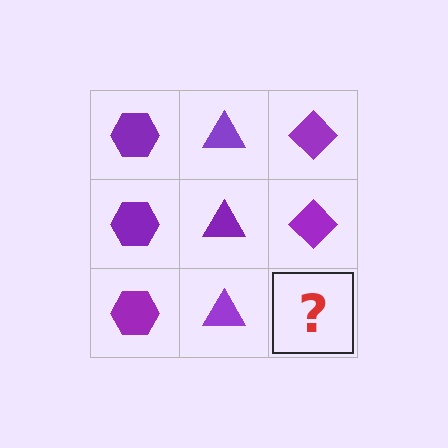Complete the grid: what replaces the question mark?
The question mark should be replaced with a purple diamond.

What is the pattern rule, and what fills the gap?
The rule is that each column has a consistent shape. The gap should be filled with a purple diamond.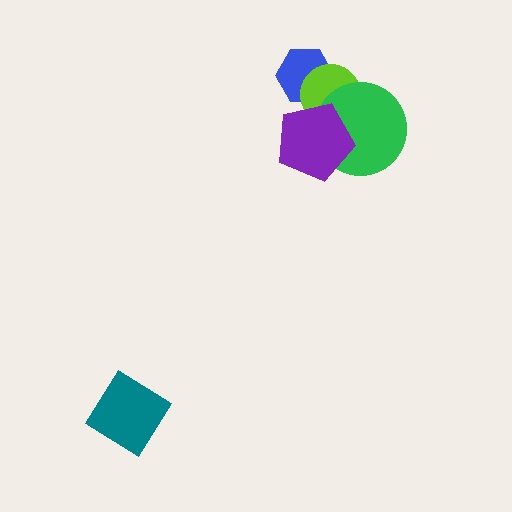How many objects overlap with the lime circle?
3 objects overlap with the lime circle.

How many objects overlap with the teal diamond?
0 objects overlap with the teal diamond.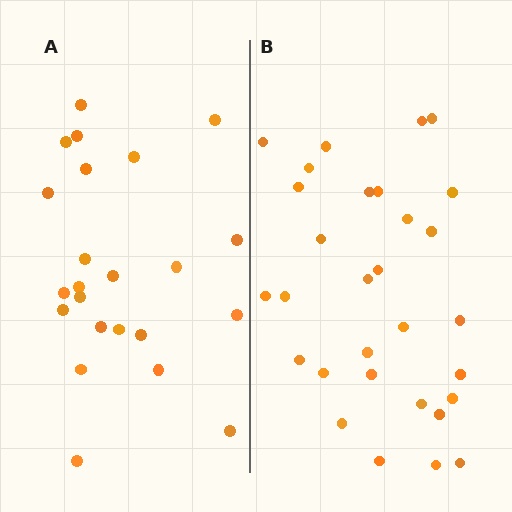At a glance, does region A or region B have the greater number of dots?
Region B (the right region) has more dots.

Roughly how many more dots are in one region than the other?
Region B has roughly 8 or so more dots than region A.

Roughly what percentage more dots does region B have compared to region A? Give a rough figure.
About 30% more.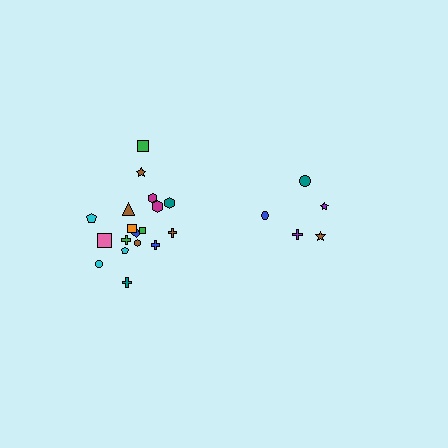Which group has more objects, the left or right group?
The left group.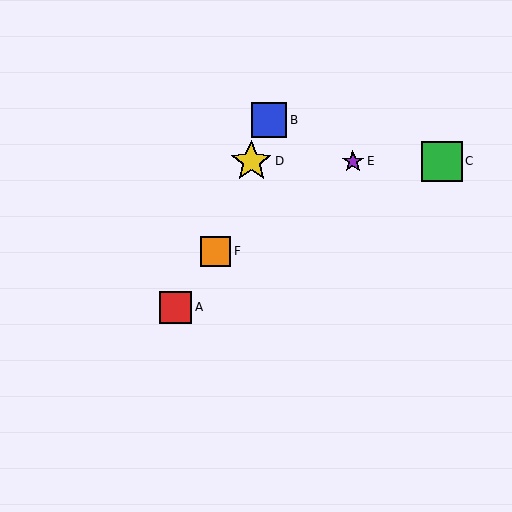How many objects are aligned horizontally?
3 objects (C, D, E) are aligned horizontally.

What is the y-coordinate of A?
Object A is at y≈307.